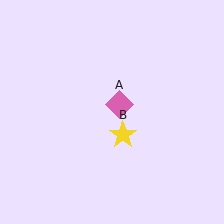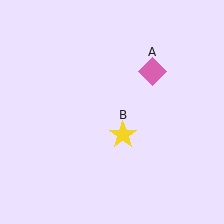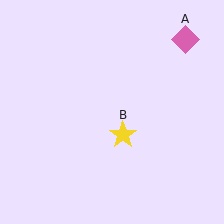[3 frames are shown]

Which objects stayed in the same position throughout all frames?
Yellow star (object B) remained stationary.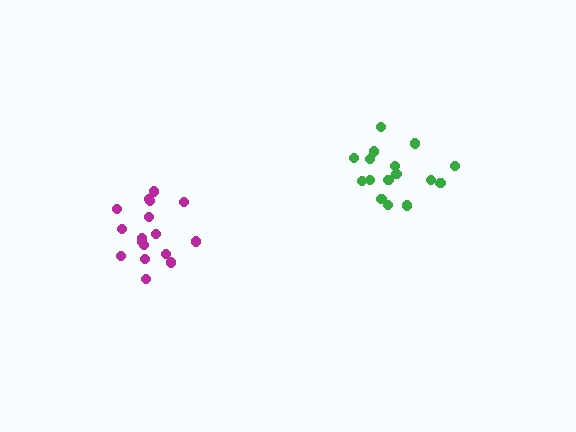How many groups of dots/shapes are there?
There are 2 groups.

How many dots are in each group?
Group 1: 18 dots, Group 2: 16 dots (34 total).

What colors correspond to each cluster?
The clusters are colored: magenta, green.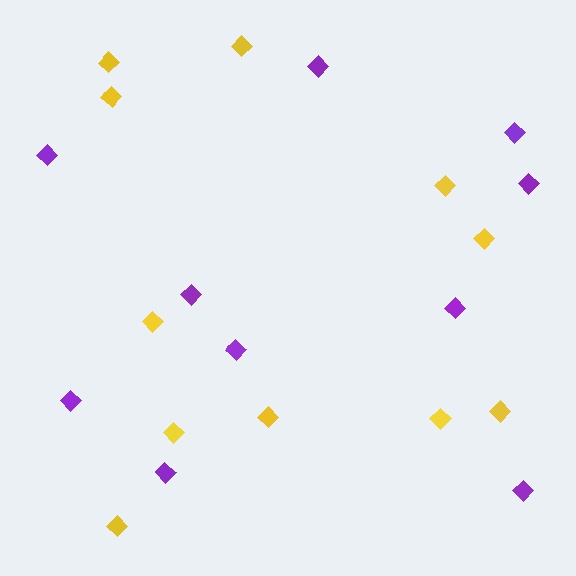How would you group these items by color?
There are 2 groups: one group of purple diamonds (10) and one group of yellow diamonds (11).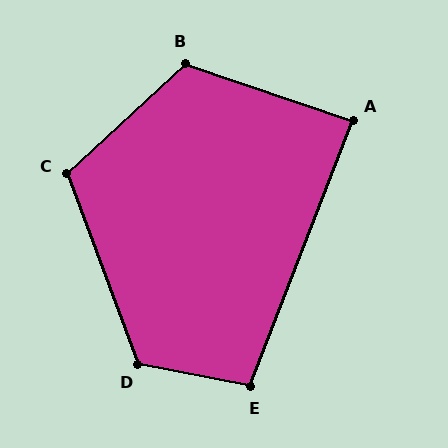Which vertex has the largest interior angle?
D, at approximately 121 degrees.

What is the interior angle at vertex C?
Approximately 113 degrees (obtuse).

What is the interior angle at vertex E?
Approximately 100 degrees (obtuse).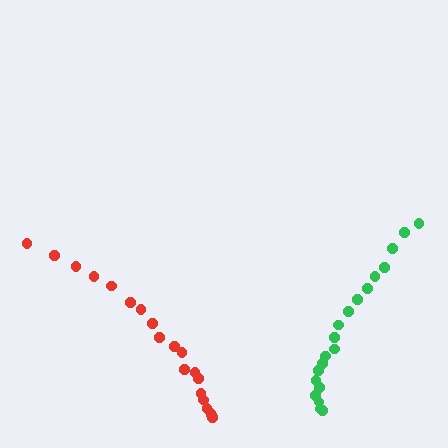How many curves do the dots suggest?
There are 2 distinct paths.